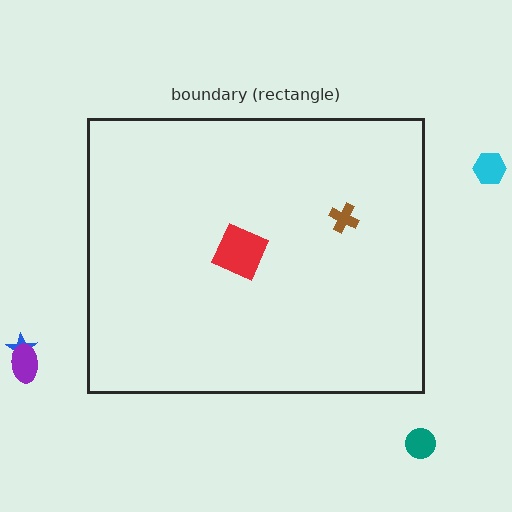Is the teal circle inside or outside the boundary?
Outside.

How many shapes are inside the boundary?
2 inside, 4 outside.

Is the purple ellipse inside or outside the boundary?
Outside.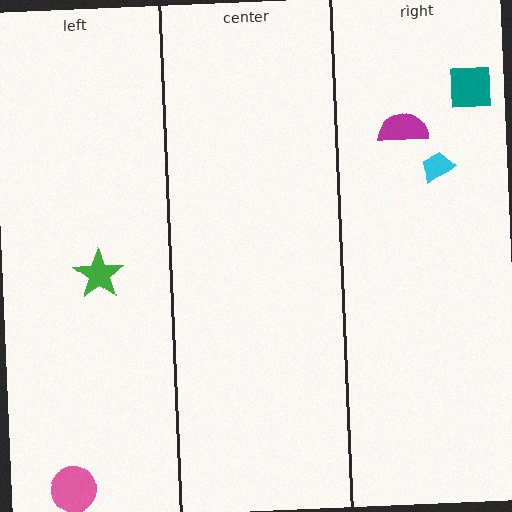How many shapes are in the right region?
3.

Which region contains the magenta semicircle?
The right region.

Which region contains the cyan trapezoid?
The right region.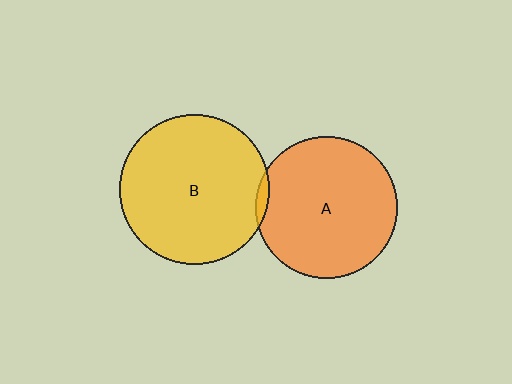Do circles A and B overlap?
Yes.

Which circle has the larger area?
Circle B (yellow).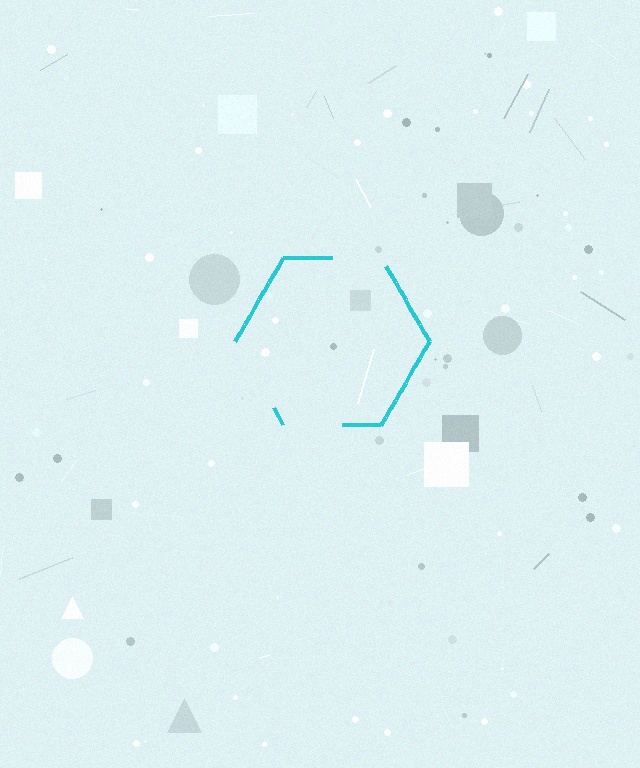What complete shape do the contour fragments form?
The contour fragments form a hexagon.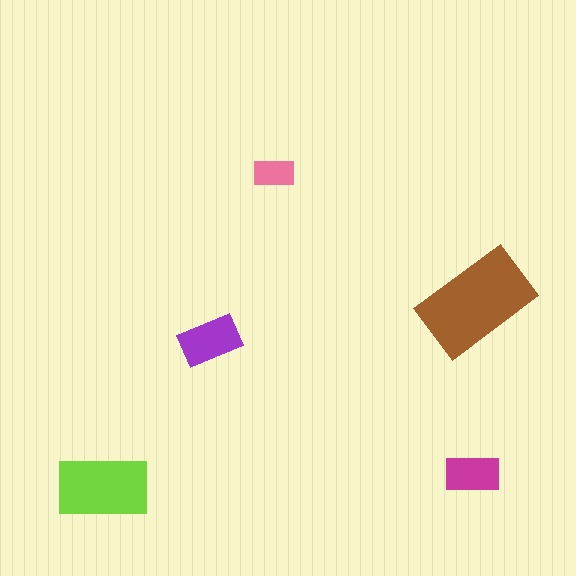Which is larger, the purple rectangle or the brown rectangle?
The brown one.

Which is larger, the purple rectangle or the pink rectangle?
The purple one.